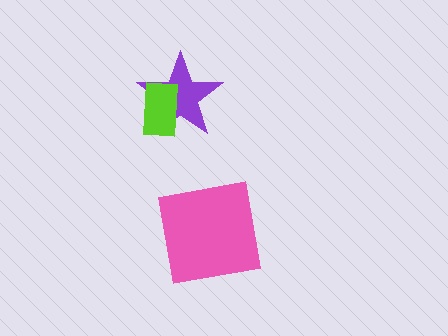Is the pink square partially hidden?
No, no other shape covers it.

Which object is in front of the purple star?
The lime rectangle is in front of the purple star.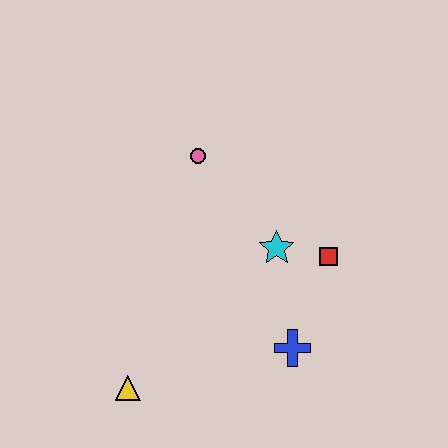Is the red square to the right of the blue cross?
Yes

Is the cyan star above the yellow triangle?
Yes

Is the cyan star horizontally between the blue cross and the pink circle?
Yes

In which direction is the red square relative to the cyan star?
The red square is to the right of the cyan star.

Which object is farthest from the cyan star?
The yellow triangle is farthest from the cyan star.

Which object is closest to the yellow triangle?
The blue cross is closest to the yellow triangle.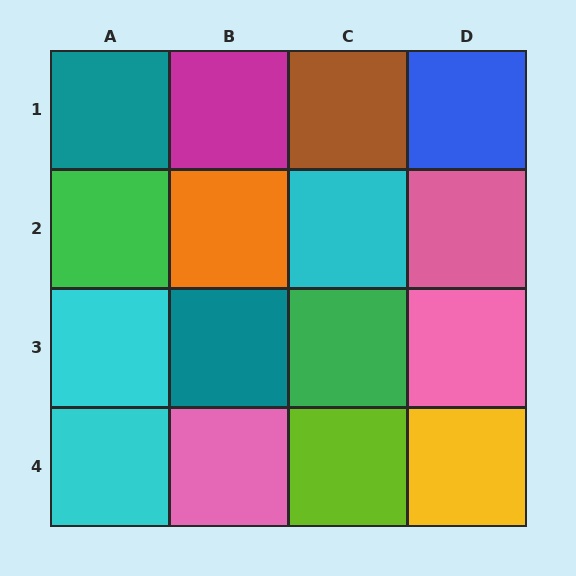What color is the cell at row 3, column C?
Green.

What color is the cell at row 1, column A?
Teal.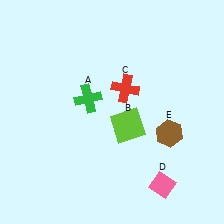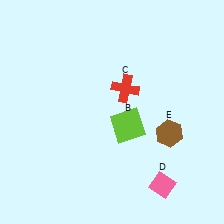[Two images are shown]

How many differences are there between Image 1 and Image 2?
There is 1 difference between the two images.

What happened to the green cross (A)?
The green cross (A) was removed in Image 2. It was in the top-left area of Image 1.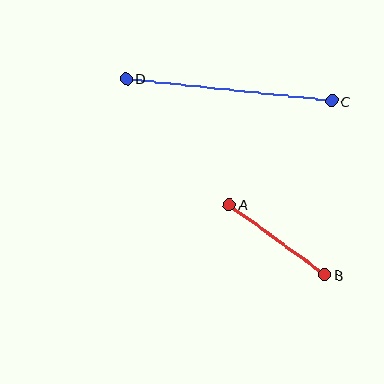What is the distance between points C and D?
The distance is approximately 206 pixels.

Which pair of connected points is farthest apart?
Points C and D are farthest apart.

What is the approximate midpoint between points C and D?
The midpoint is at approximately (229, 90) pixels.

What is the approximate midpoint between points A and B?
The midpoint is at approximately (277, 240) pixels.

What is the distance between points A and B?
The distance is approximately 119 pixels.